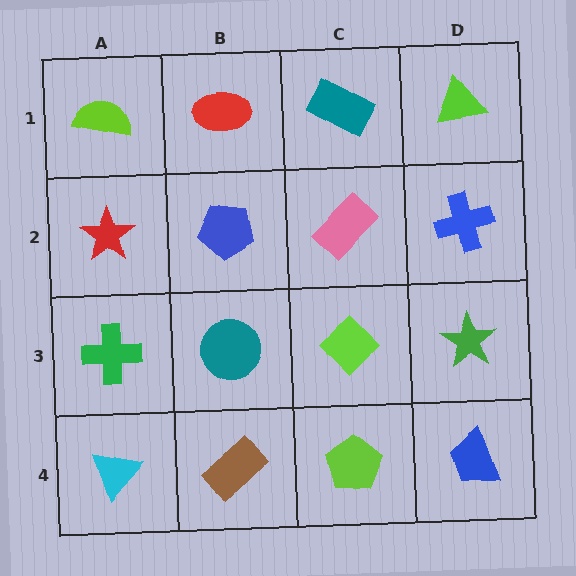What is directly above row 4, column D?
A green star.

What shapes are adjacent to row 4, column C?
A lime diamond (row 3, column C), a brown rectangle (row 4, column B), a blue trapezoid (row 4, column D).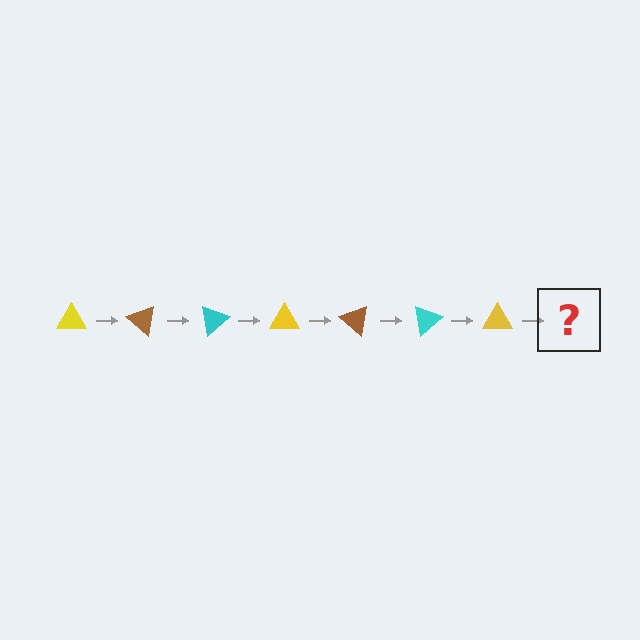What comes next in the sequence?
The next element should be a brown triangle, rotated 280 degrees from the start.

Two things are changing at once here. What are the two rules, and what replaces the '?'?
The two rules are that it rotates 40 degrees each step and the color cycles through yellow, brown, and cyan. The '?' should be a brown triangle, rotated 280 degrees from the start.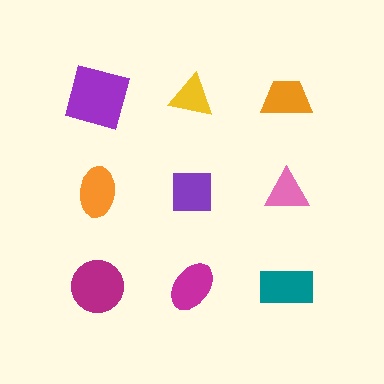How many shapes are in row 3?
3 shapes.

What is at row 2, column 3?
A pink triangle.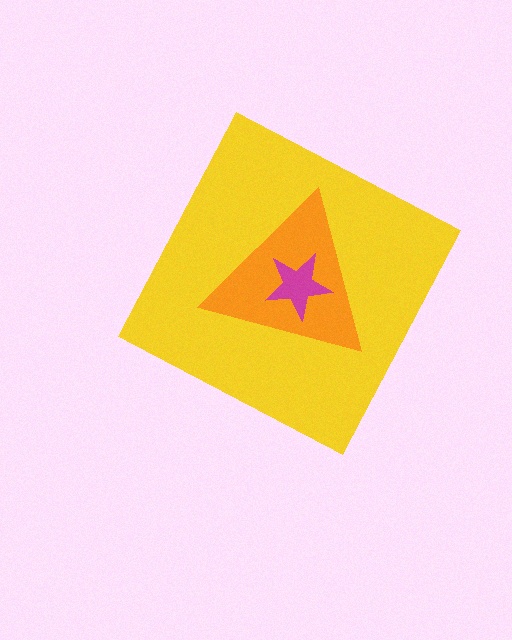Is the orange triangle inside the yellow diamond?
Yes.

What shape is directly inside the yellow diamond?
The orange triangle.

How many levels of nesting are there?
3.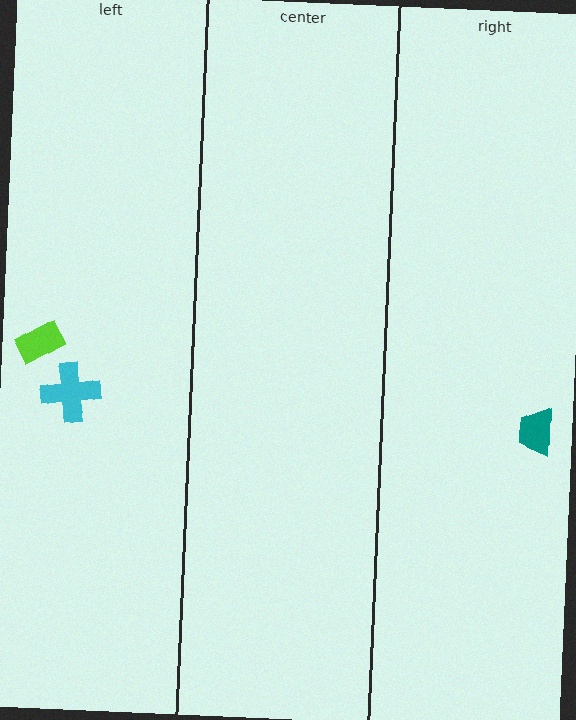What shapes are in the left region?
The cyan cross, the lime rectangle.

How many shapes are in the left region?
2.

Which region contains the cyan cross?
The left region.